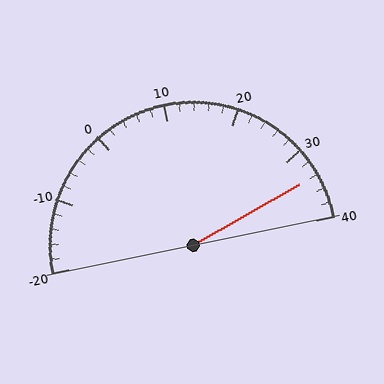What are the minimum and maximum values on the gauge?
The gauge ranges from -20 to 40.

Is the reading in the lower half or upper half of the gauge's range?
The reading is in the upper half of the range (-20 to 40).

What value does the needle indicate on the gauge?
The needle indicates approximately 34.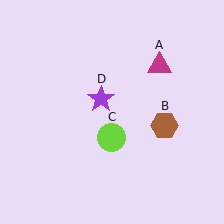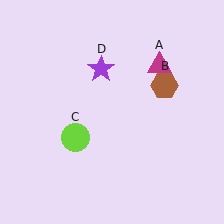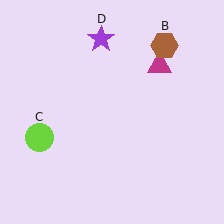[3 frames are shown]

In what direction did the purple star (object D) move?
The purple star (object D) moved up.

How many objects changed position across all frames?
3 objects changed position: brown hexagon (object B), lime circle (object C), purple star (object D).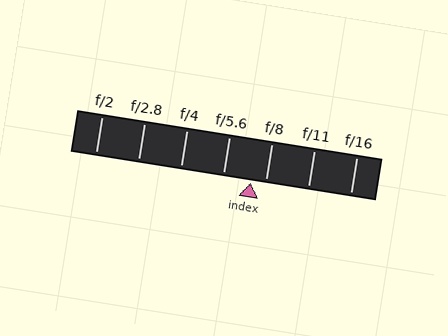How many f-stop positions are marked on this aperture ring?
There are 7 f-stop positions marked.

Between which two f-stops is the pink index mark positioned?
The index mark is between f/5.6 and f/8.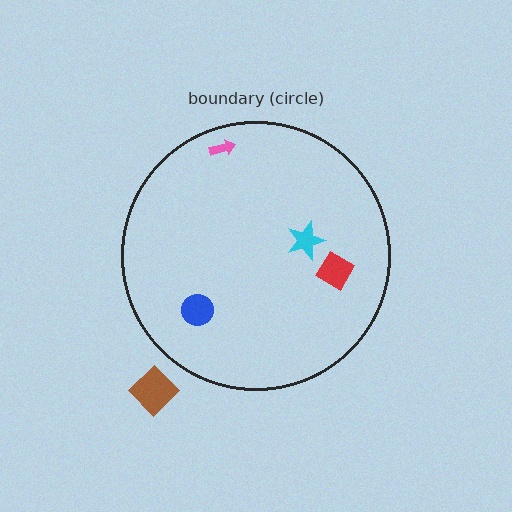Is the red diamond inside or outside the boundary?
Inside.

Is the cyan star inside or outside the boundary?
Inside.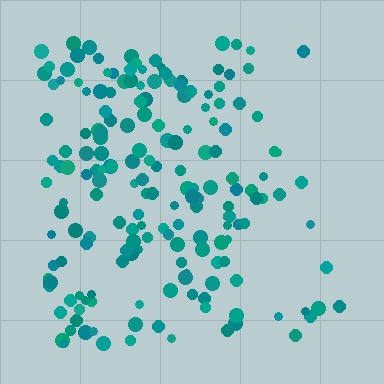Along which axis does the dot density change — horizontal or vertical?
Horizontal.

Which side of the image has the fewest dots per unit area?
The right.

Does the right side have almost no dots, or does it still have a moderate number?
Still a moderate number, just noticeably fewer than the left.